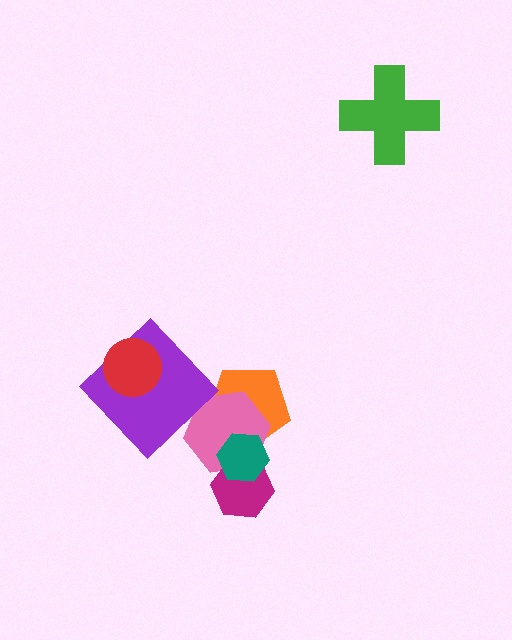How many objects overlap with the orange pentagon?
2 objects overlap with the orange pentagon.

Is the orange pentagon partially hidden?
Yes, it is partially covered by another shape.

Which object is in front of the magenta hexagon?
The teal hexagon is in front of the magenta hexagon.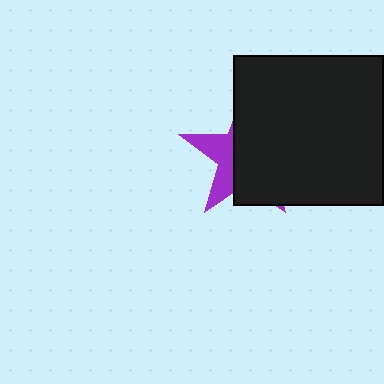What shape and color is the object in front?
The object in front is a black square.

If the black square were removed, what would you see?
You would see the complete purple star.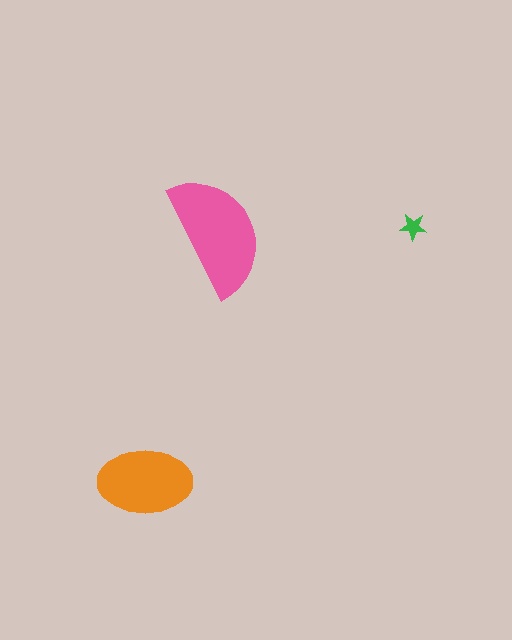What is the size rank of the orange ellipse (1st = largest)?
2nd.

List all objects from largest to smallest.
The pink semicircle, the orange ellipse, the green star.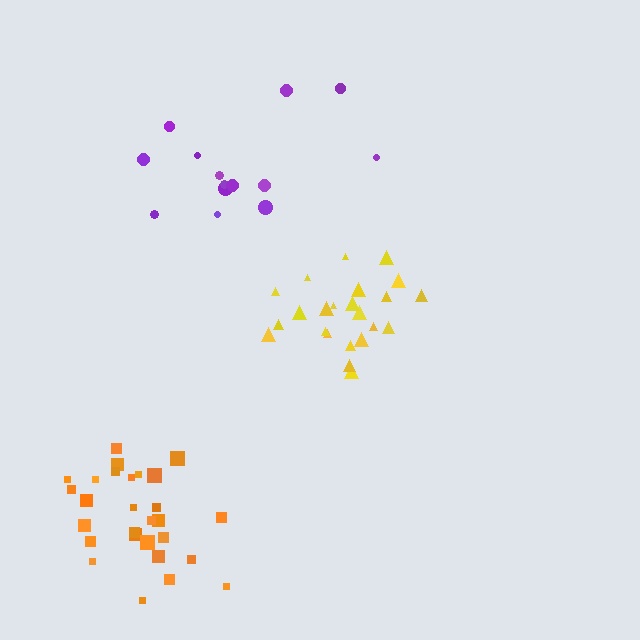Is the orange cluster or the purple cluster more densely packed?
Orange.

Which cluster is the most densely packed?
Orange.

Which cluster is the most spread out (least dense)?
Purple.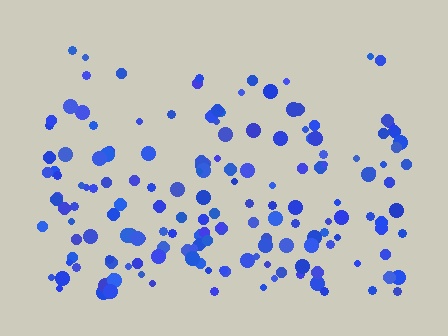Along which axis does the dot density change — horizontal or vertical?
Vertical.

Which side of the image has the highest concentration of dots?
The bottom.